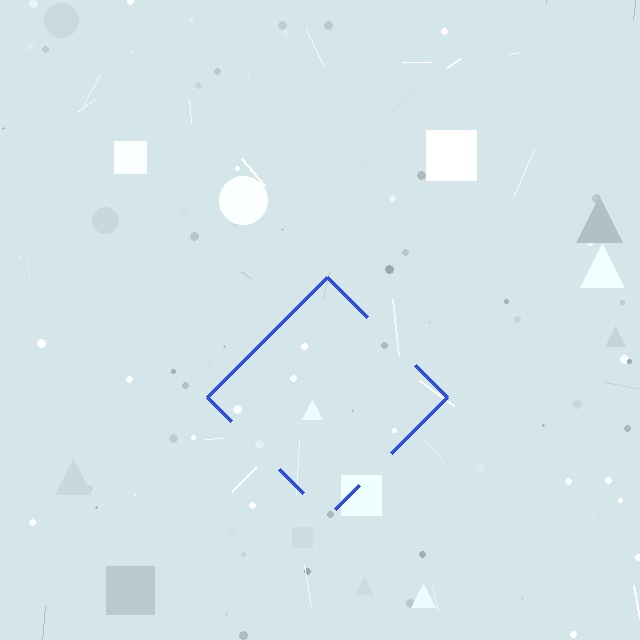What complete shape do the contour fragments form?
The contour fragments form a diamond.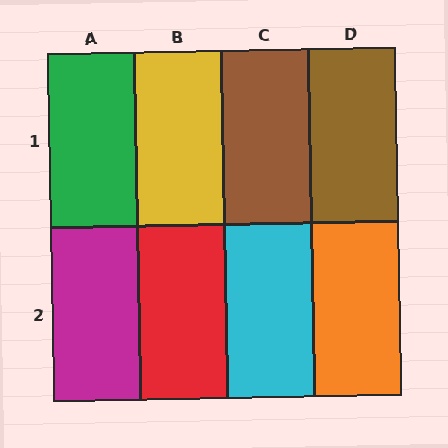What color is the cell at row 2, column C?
Cyan.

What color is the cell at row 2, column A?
Magenta.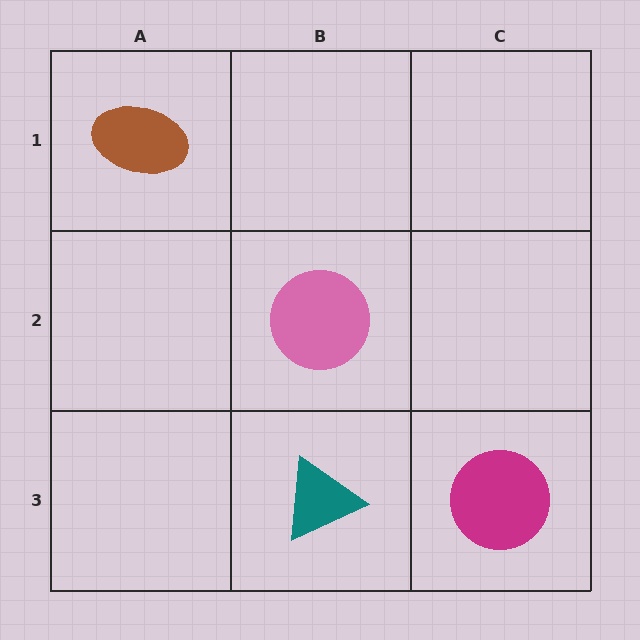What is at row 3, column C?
A magenta circle.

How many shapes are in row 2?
1 shape.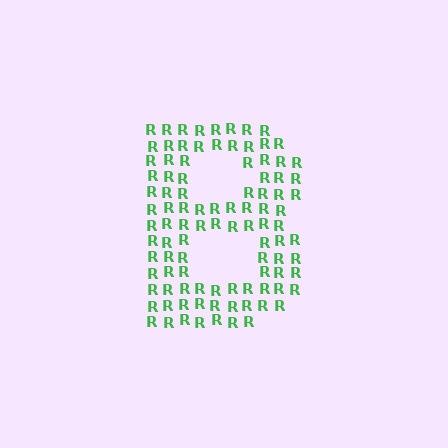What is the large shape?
The large shape is the letter B.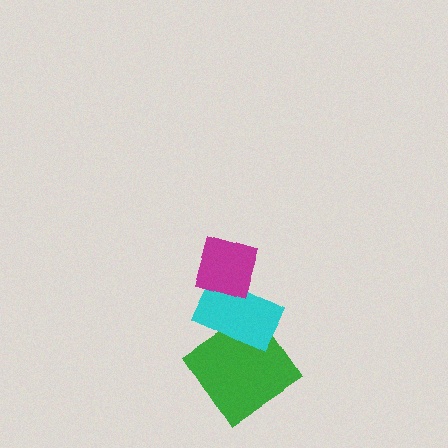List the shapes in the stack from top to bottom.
From top to bottom: the magenta diamond, the cyan rectangle, the green diamond.